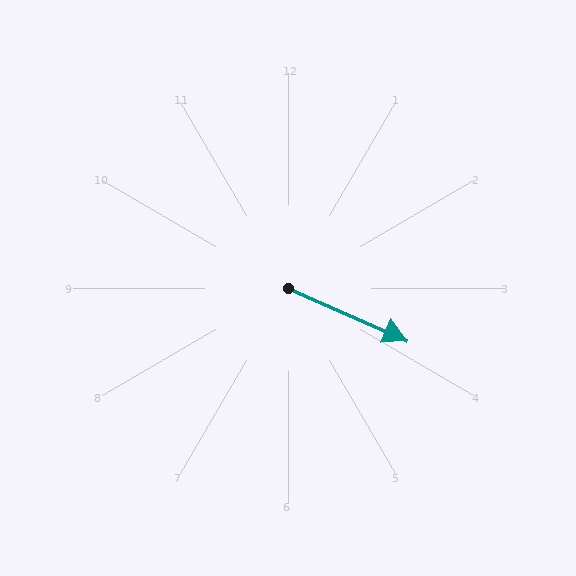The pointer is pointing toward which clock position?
Roughly 4 o'clock.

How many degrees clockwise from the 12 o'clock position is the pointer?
Approximately 114 degrees.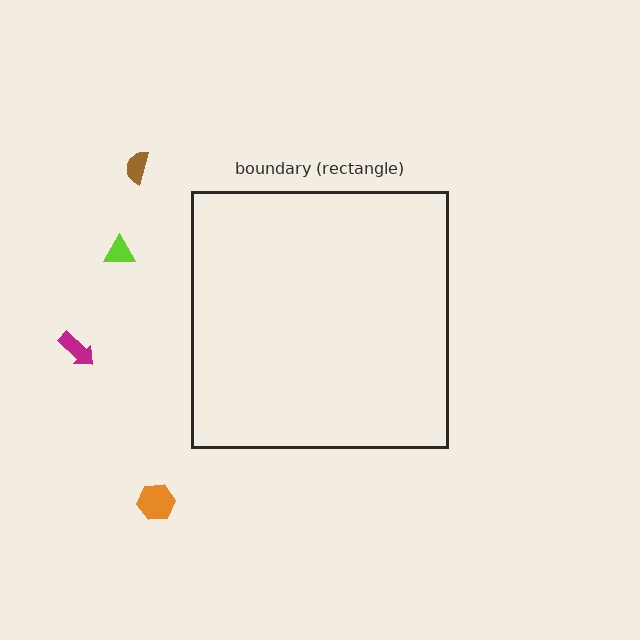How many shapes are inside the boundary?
0 inside, 4 outside.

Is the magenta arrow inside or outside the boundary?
Outside.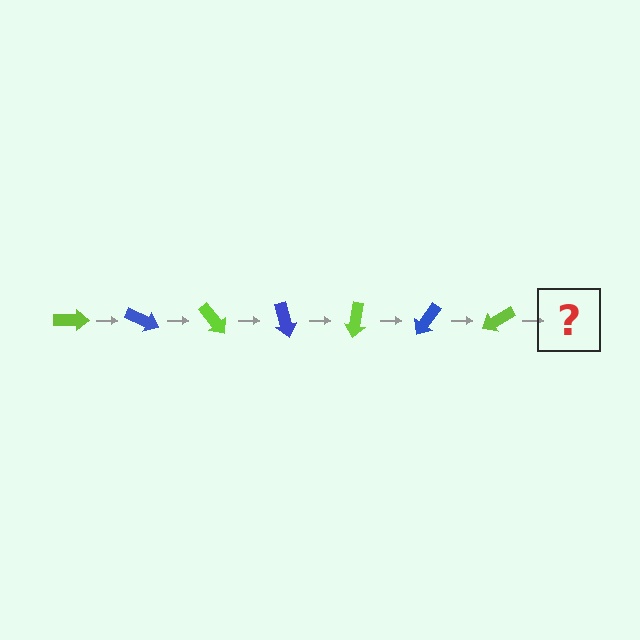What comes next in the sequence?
The next element should be a blue arrow, rotated 175 degrees from the start.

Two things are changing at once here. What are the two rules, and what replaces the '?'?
The two rules are that it rotates 25 degrees each step and the color cycles through lime and blue. The '?' should be a blue arrow, rotated 175 degrees from the start.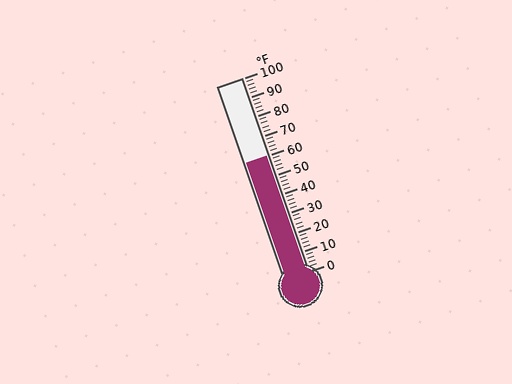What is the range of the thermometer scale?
The thermometer scale ranges from 0°F to 100°F.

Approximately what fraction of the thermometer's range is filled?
The thermometer is filled to approximately 60% of its range.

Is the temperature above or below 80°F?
The temperature is below 80°F.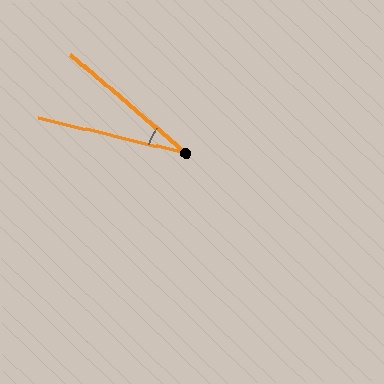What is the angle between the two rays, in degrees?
Approximately 27 degrees.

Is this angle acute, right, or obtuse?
It is acute.